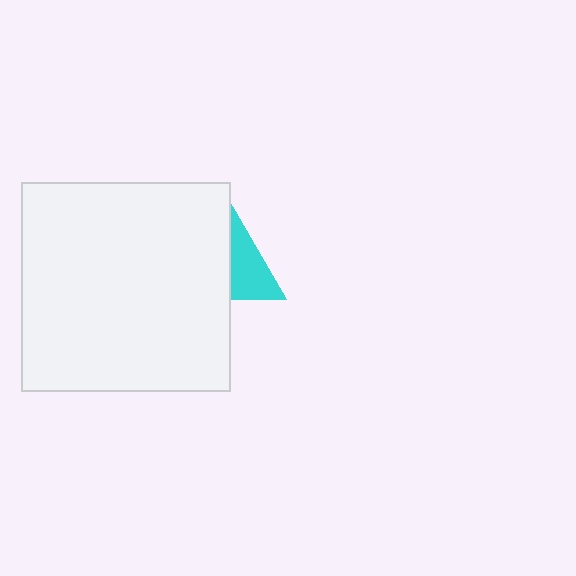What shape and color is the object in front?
The object in front is a white square.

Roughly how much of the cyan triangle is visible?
A small part of it is visible (roughly 36%).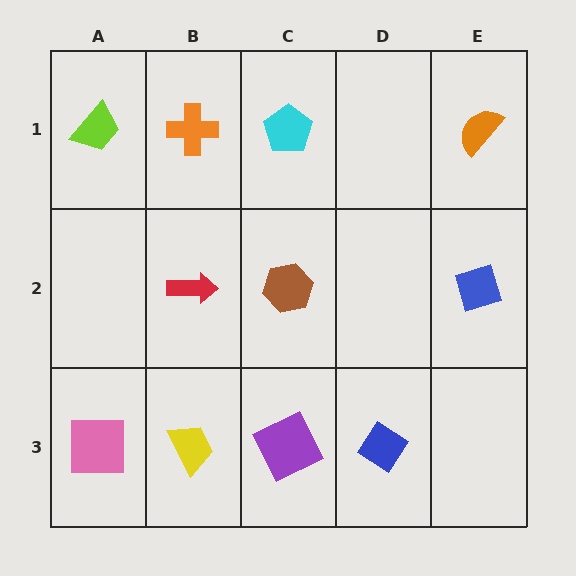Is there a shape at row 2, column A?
No, that cell is empty.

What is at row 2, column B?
A red arrow.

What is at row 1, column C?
A cyan pentagon.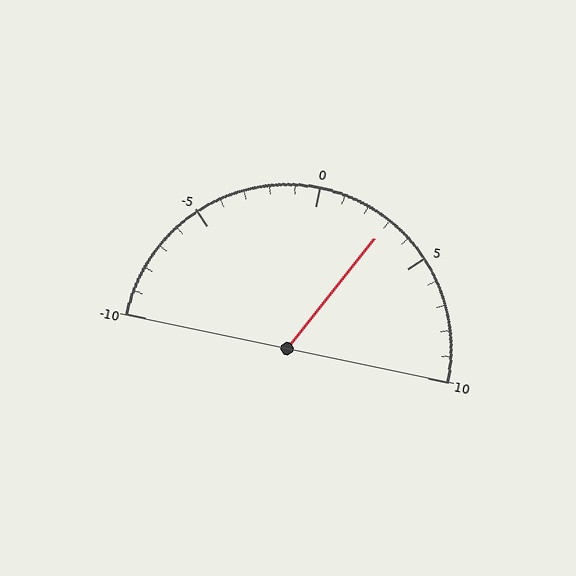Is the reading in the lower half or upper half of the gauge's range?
The reading is in the upper half of the range (-10 to 10).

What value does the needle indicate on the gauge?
The needle indicates approximately 3.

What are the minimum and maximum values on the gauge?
The gauge ranges from -10 to 10.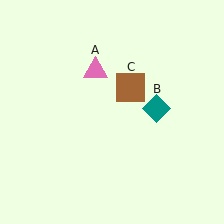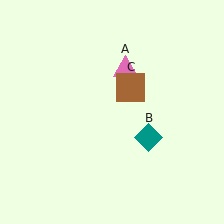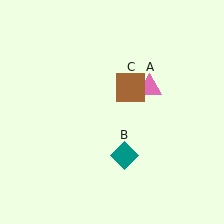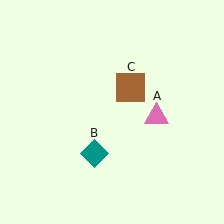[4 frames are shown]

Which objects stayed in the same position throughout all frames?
Brown square (object C) remained stationary.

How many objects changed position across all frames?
2 objects changed position: pink triangle (object A), teal diamond (object B).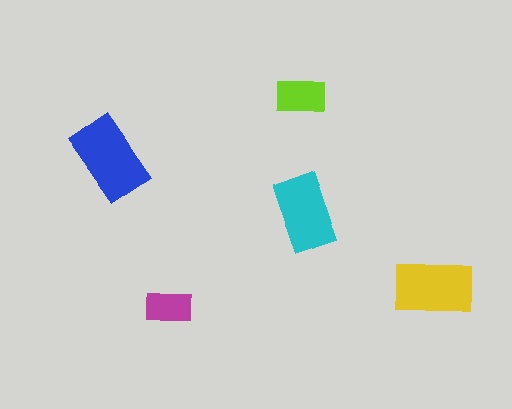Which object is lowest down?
The magenta rectangle is bottommost.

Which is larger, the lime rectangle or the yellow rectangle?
The yellow one.